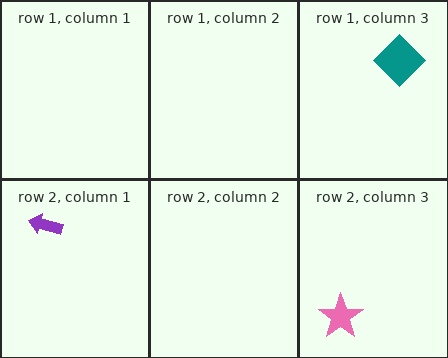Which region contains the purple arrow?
The row 2, column 1 region.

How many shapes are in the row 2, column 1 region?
1.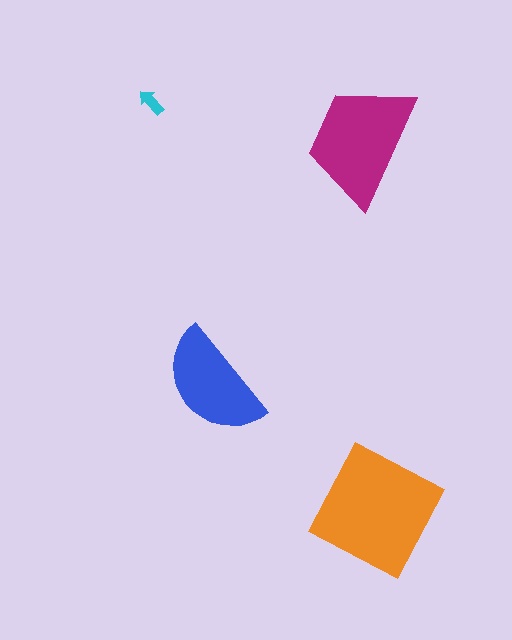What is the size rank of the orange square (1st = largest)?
1st.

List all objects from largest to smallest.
The orange square, the magenta trapezoid, the blue semicircle, the cyan arrow.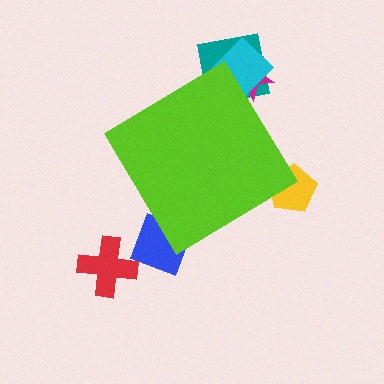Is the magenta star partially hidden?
Yes, the magenta star is partially hidden behind the lime diamond.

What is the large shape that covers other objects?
A lime diamond.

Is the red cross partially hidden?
No, the red cross is fully visible.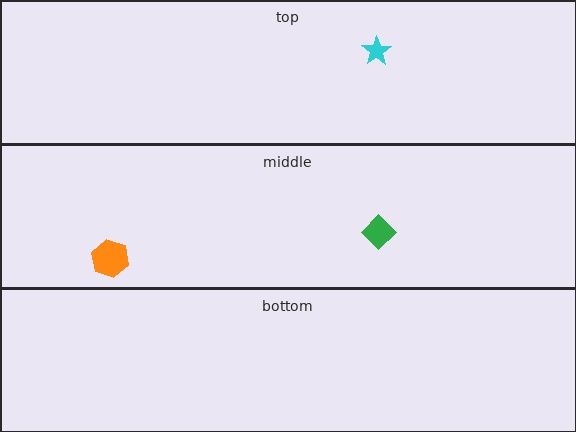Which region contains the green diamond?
The middle region.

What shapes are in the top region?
The cyan star.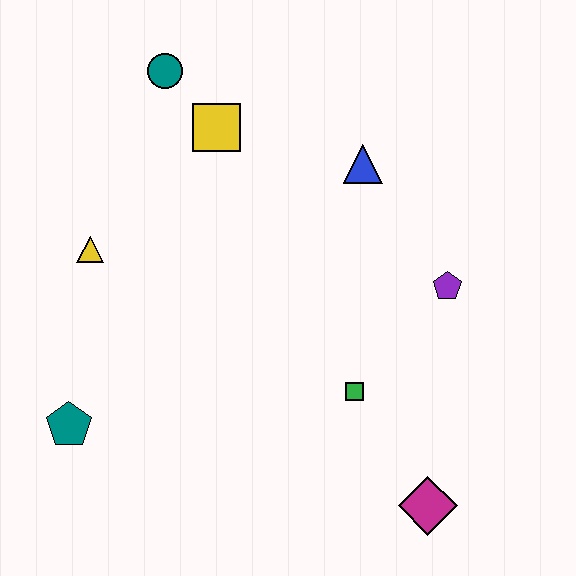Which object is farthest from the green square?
The teal circle is farthest from the green square.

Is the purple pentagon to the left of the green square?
No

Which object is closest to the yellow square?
The teal circle is closest to the yellow square.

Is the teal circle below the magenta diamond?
No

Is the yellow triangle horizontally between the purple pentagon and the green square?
No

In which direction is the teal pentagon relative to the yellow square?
The teal pentagon is below the yellow square.